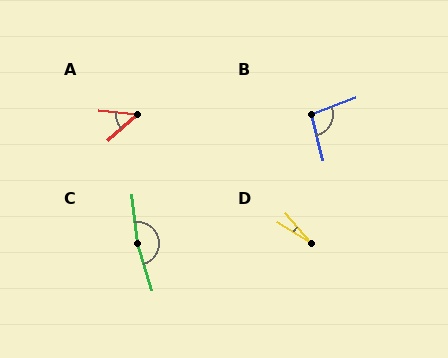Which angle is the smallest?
D, at approximately 17 degrees.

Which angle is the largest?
C, at approximately 169 degrees.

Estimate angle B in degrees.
Approximately 97 degrees.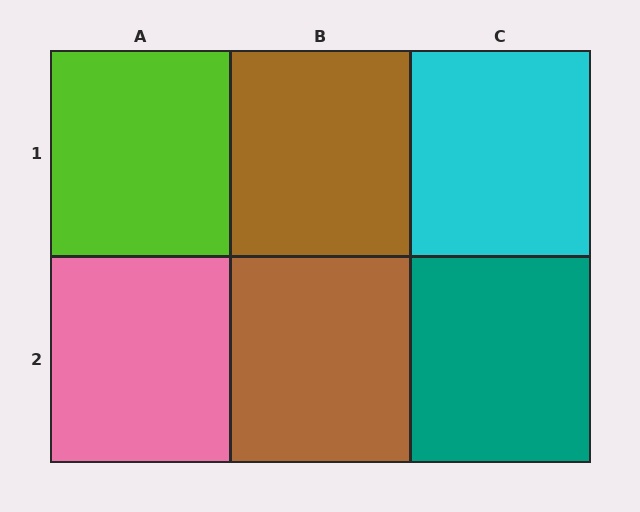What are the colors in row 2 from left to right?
Pink, brown, teal.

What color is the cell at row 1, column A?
Lime.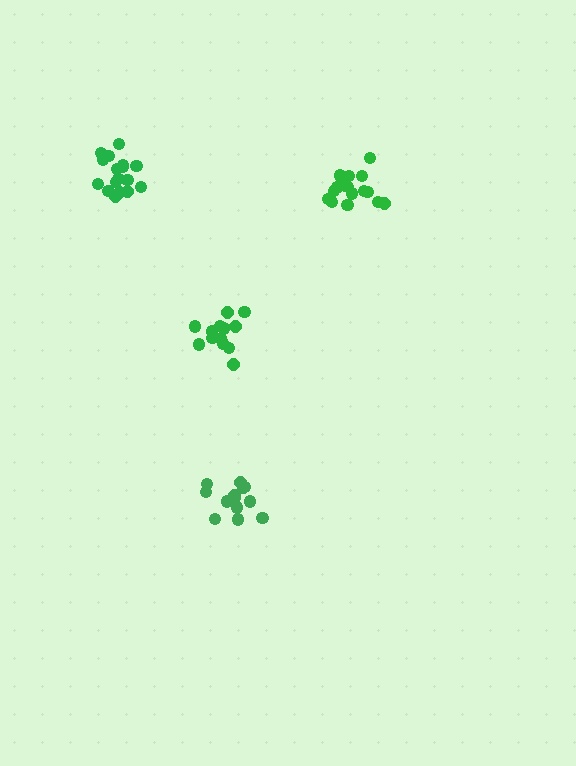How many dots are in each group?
Group 1: 16 dots, Group 2: 13 dots, Group 3: 13 dots, Group 4: 18 dots (60 total).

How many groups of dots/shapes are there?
There are 4 groups.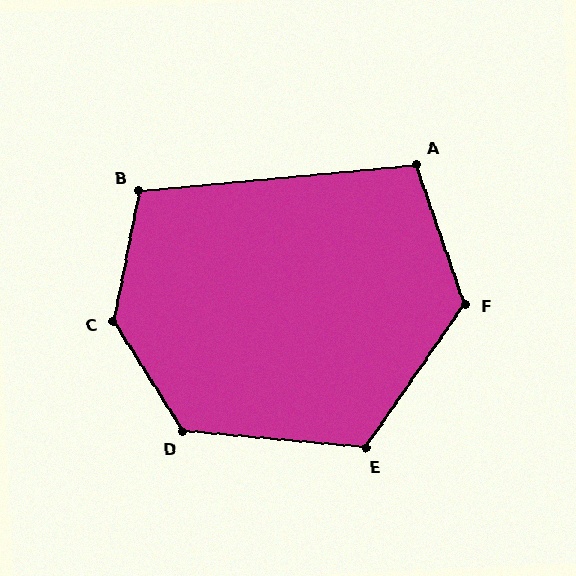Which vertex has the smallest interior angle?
A, at approximately 104 degrees.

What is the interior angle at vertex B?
Approximately 106 degrees (obtuse).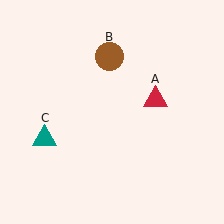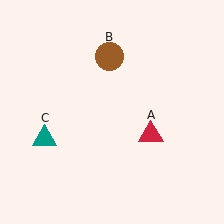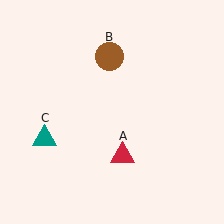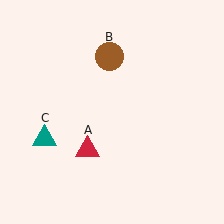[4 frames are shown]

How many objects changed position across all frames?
1 object changed position: red triangle (object A).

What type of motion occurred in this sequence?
The red triangle (object A) rotated clockwise around the center of the scene.